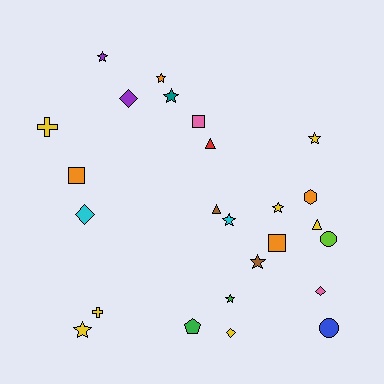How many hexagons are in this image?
There is 1 hexagon.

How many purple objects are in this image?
There are 2 purple objects.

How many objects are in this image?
There are 25 objects.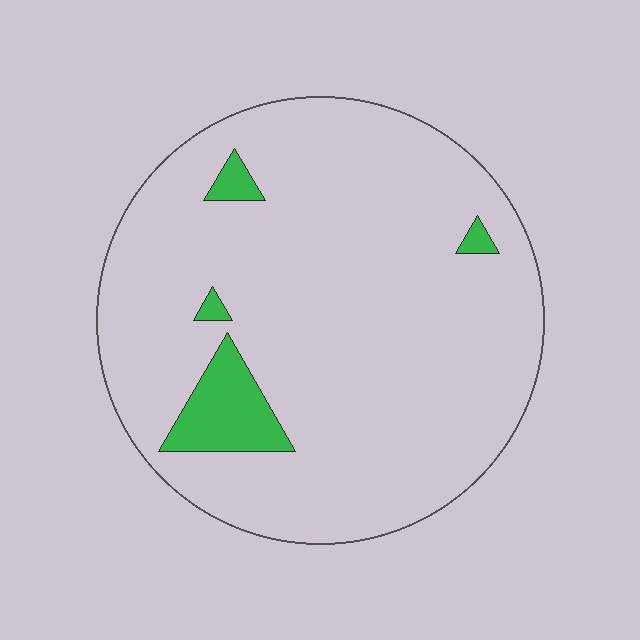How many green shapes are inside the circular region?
4.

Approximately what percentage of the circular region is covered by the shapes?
Approximately 5%.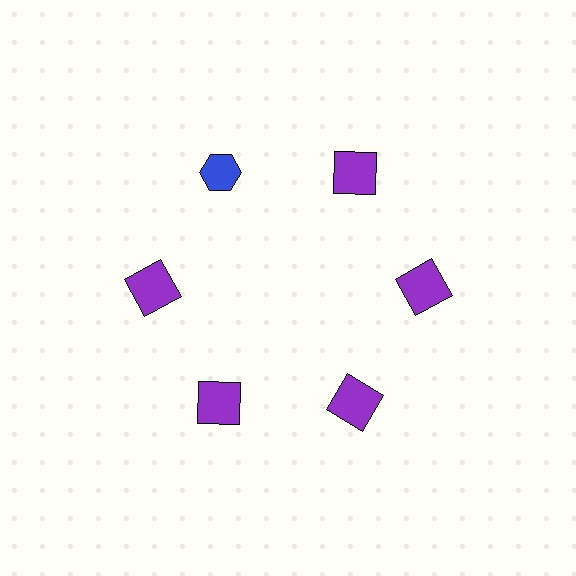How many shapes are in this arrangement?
There are 6 shapes arranged in a ring pattern.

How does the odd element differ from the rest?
It differs in both color (blue instead of purple) and shape (hexagon instead of square).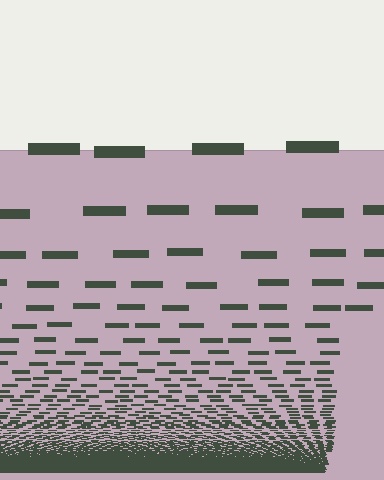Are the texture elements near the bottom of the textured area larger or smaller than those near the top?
Smaller. The gradient is inverted — elements near the bottom are smaller and denser.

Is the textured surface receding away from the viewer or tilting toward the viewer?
The surface appears to tilt toward the viewer. Texture elements get larger and sparser toward the top.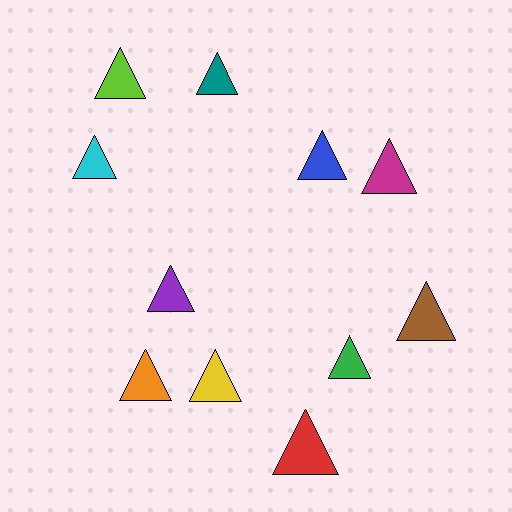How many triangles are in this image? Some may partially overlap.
There are 11 triangles.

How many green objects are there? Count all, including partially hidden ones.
There is 1 green object.